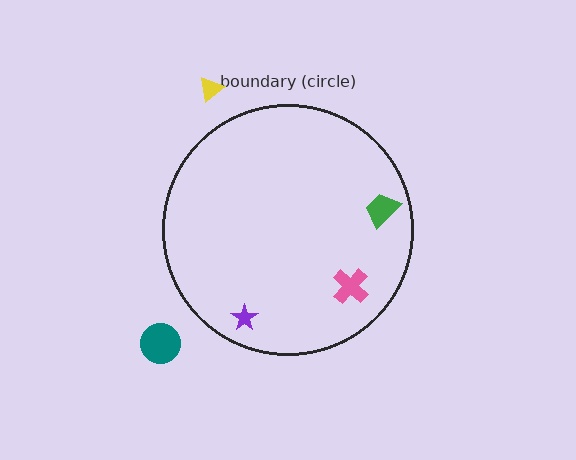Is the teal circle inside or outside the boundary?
Outside.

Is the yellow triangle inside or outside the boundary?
Outside.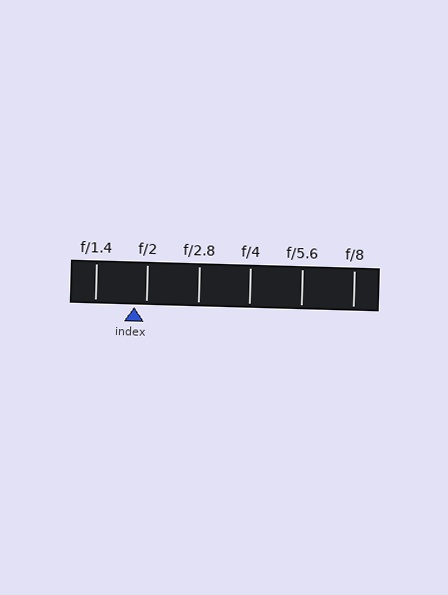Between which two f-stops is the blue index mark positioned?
The index mark is between f/1.4 and f/2.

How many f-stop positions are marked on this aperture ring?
There are 6 f-stop positions marked.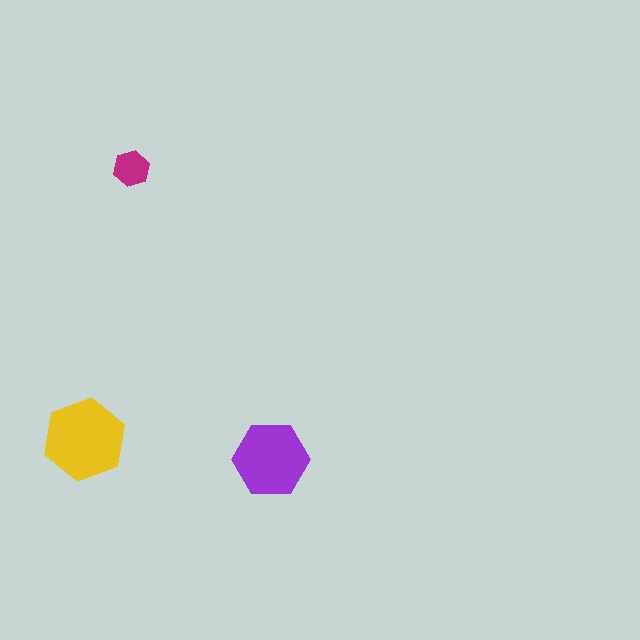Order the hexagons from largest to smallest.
the yellow one, the purple one, the magenta one.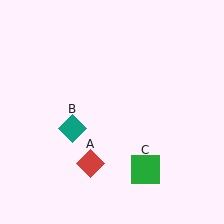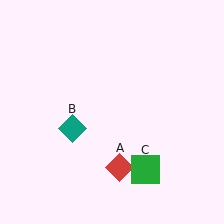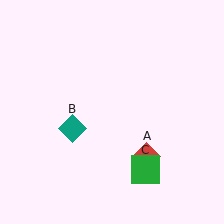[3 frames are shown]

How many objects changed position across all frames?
1 object changed position: red diamond (object A).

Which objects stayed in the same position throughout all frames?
Teal diamond (object B) and green square (object C) remained stationary.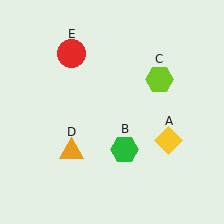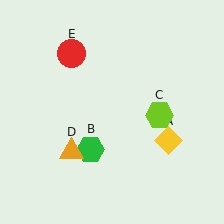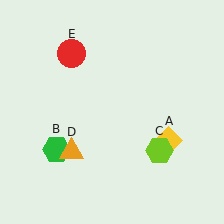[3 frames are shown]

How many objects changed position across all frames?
2 objects changed position: green hexagon (object B), lime hexagon (object C).